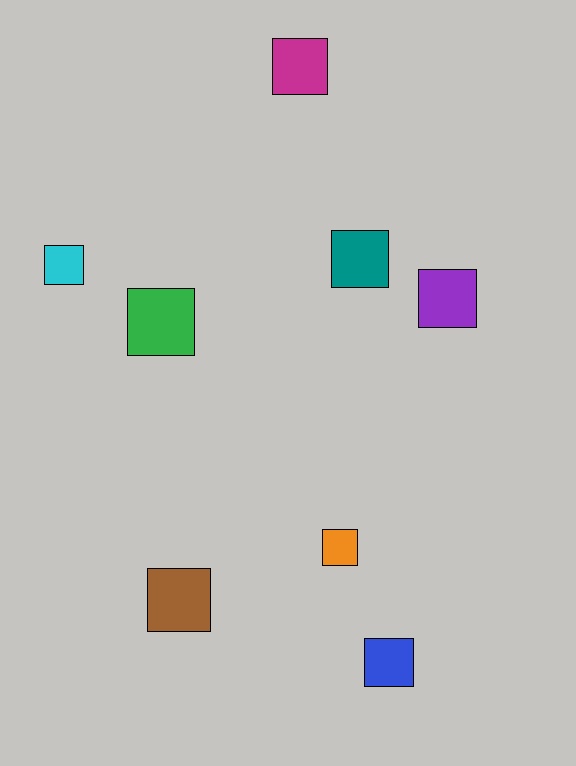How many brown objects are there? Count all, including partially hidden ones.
There is 1 brown object.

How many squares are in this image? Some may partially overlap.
There are 8 squares.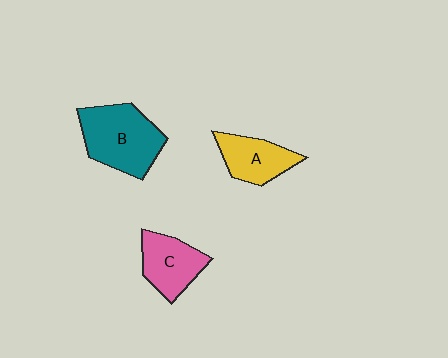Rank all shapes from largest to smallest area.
From largest to smallest: B (teal), C (pink), A (yellow).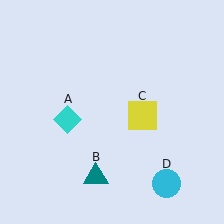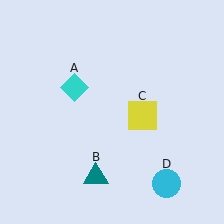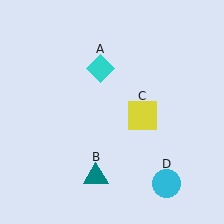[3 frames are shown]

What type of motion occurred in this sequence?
The cyan diamond (object A) rotated clockwise around the center of the scene.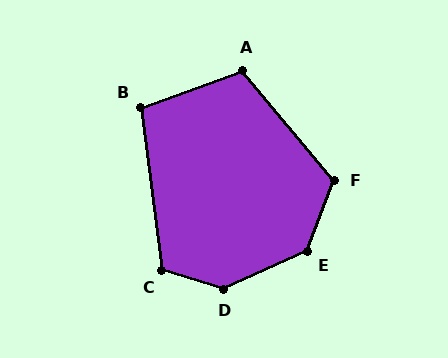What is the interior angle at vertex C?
Approximately 115 degrees (obtuse).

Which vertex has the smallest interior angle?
B, at approximately 102 degrees.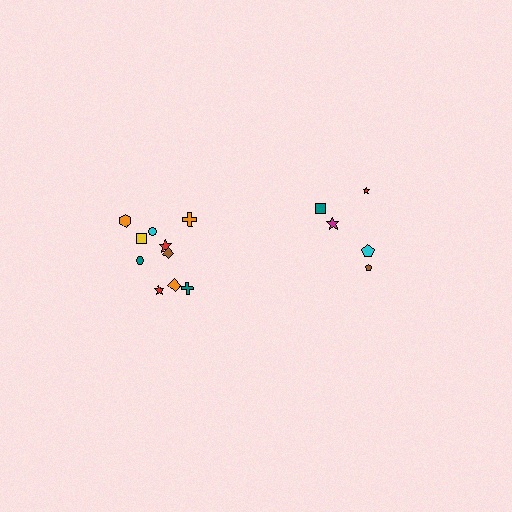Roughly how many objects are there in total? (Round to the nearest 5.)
Roughly 15 objects in total.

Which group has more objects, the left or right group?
The left group.